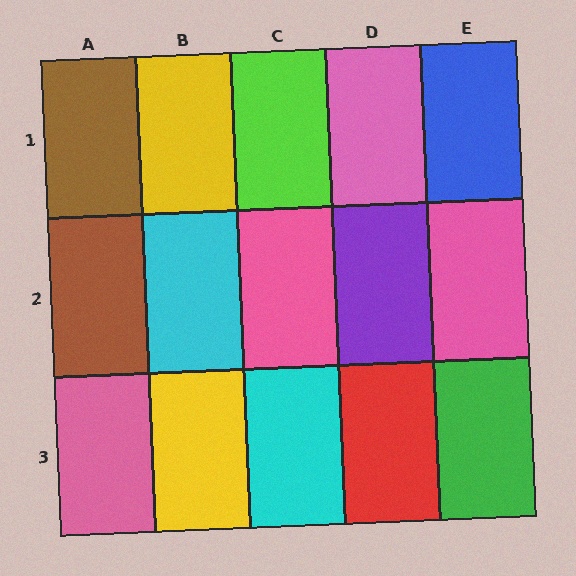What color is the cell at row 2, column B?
Cyan.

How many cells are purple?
1 cell is purple.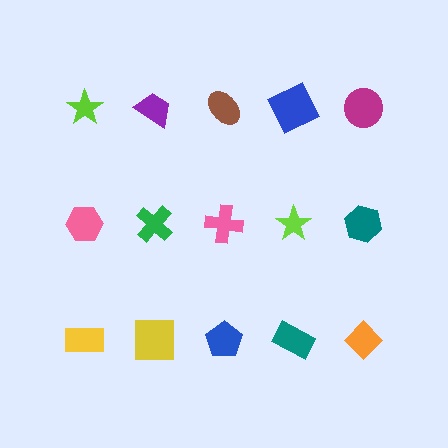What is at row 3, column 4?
A teal rectangle.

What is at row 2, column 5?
A teal hexagon.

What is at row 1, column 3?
A brown ellipse.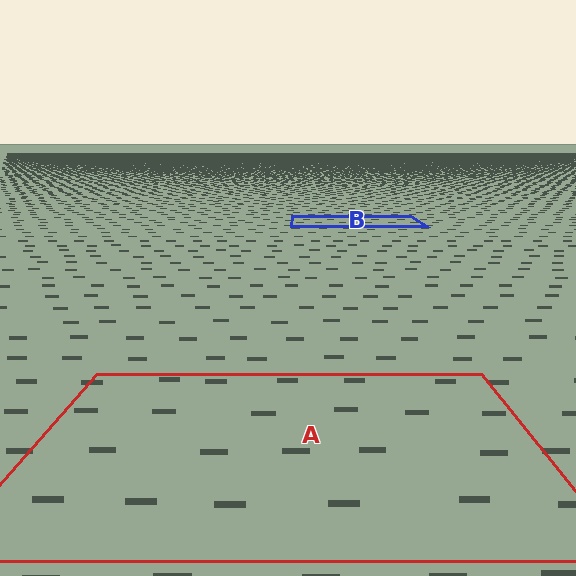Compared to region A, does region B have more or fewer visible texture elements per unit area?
Region B has more texture elements per unit area — they are packed more densely because it is farther away.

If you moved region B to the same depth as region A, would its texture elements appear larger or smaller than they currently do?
They would appear larger. At a closer depth, the same texture elements are projected at a bigger on-screen size.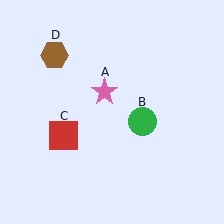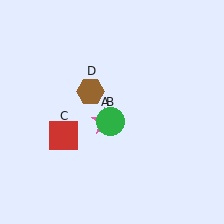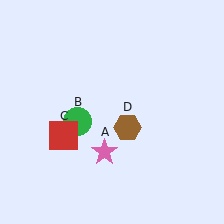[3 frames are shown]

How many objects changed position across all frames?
3 objects changed position: pink star (object A), green circle (object B), brown hexagon (object D).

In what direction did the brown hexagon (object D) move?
The brown hexagon (object D) moved down and to the right.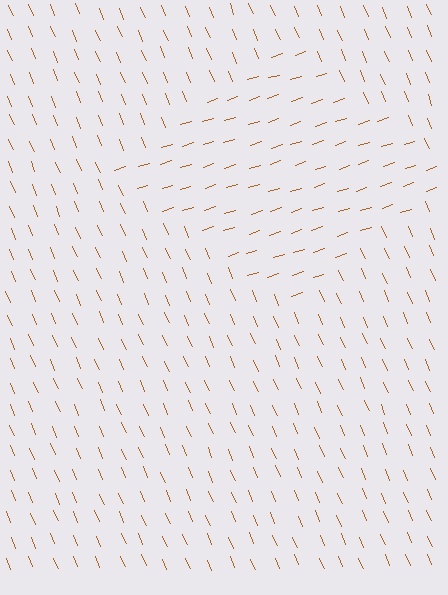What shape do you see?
I see a diamond.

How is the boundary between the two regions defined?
The boundary is defined purely by a change in line orientation (approximately 85 degrees difference). All lines are the same color and thickness.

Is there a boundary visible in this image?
Yes, there is a texture boundary formed by a change in line orientation.